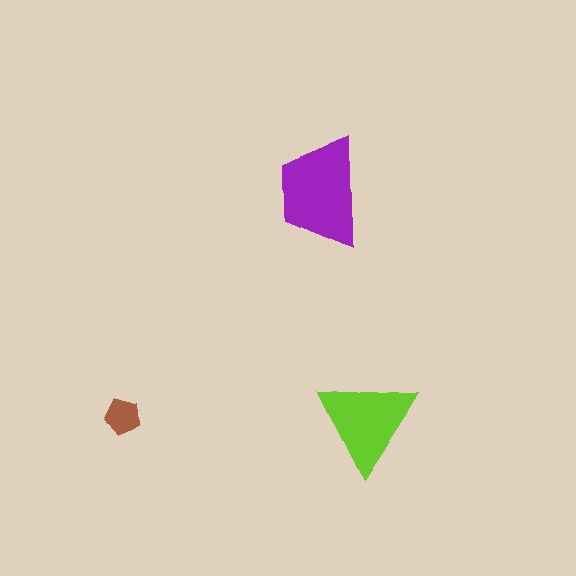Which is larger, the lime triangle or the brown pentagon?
The lime triangle.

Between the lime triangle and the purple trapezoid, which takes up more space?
The purple trapezoid.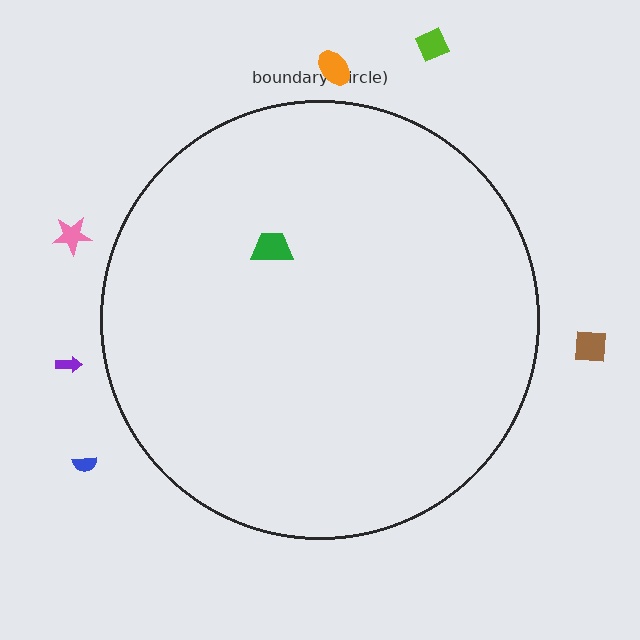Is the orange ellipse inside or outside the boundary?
Outside.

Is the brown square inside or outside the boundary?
Outside.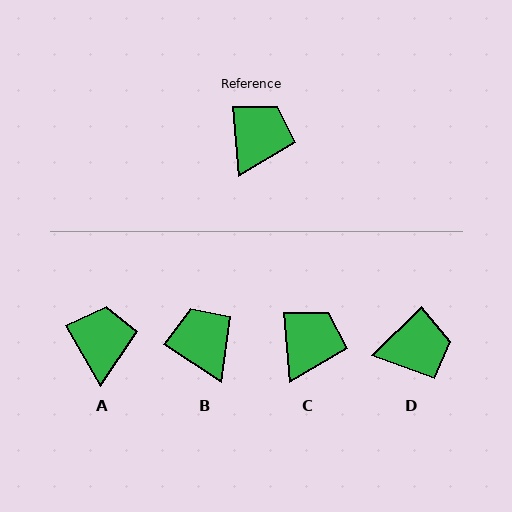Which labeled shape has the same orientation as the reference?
C.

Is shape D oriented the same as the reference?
No, it is off by about 50 degrees.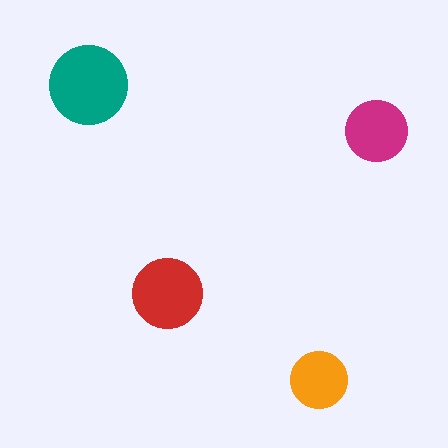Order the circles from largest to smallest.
the teal one, the red one, the magenta one, the orange one.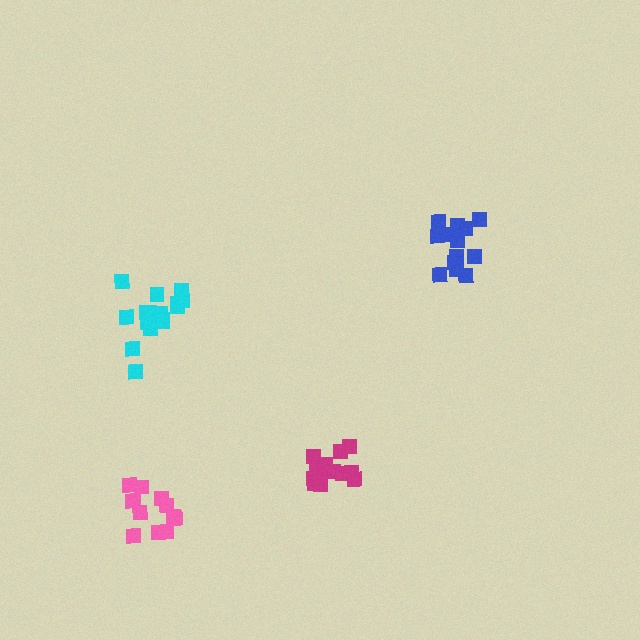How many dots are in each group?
Group 1: 13 dots, Group 2: 16 dots, Group 3: 14 dots, Group 4: 15 dots (58 total).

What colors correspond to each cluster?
The clusters are colored: blue, cyan, magenta, pink.